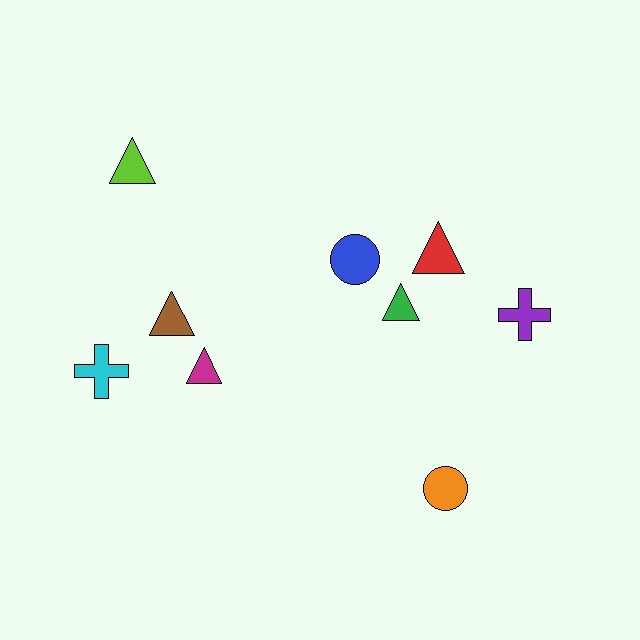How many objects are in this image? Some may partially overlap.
There are 9 objects.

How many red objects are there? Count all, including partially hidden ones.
There is 1 red object.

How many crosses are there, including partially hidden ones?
There are 2 crosses.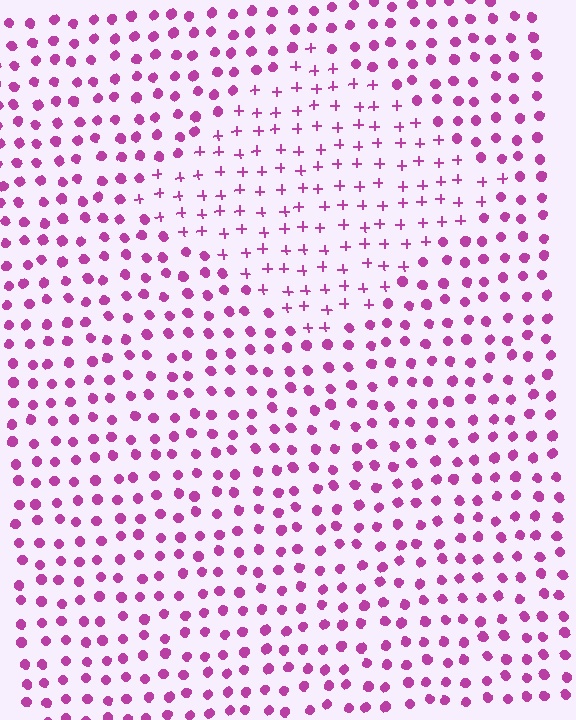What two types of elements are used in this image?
The image uses plus signs inside the diamond region and circles outside it.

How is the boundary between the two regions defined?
The boundary is defined by a change in element shape: plus signs inside vs. circles outside. All elements share the same color and spacing.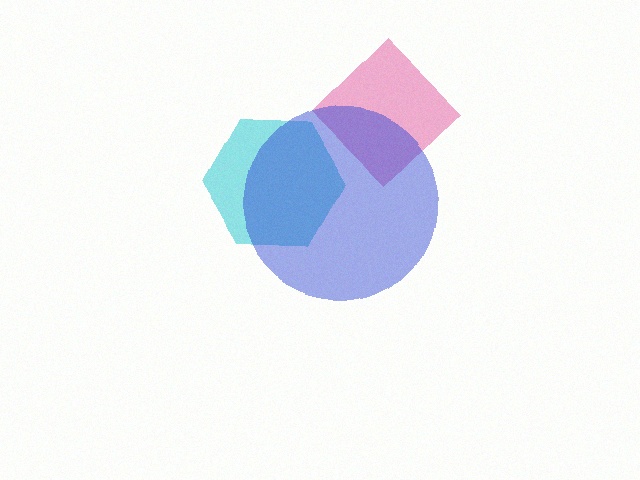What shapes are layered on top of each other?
The layered shapes are: a magenta diamond, a cyan hexagon, a blue circle.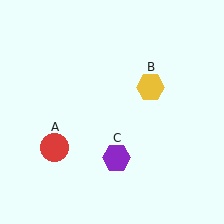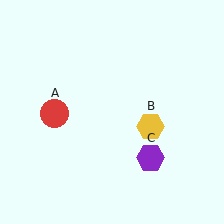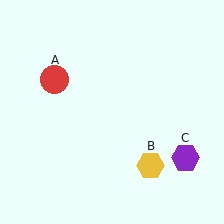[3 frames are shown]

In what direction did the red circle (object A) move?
The red circle (object A) moved up.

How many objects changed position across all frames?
3 objects changed position: red circle (object A), yellow hexagon (object B), purple hexagon (object C).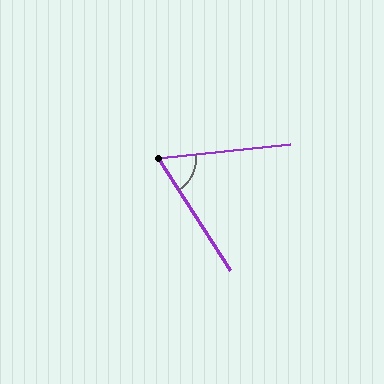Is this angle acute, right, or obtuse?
It is acute.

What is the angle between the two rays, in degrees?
Approximately 63 degrees.